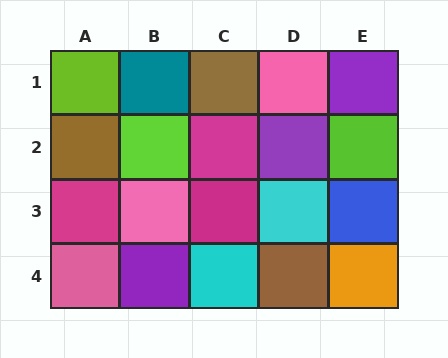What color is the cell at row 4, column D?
Brown.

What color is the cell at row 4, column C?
Cyan.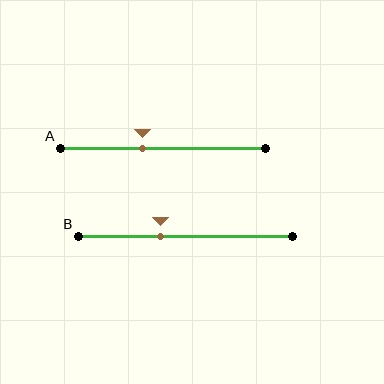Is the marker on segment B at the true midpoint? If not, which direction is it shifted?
No, the marker on segment B is shifted to the left by about 12% of the segment length.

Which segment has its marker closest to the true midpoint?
Segment A has its marker closest to the true midpoint.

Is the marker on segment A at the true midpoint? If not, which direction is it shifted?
No, the marker on segment A is shifted to the left by about 10% of the segment length.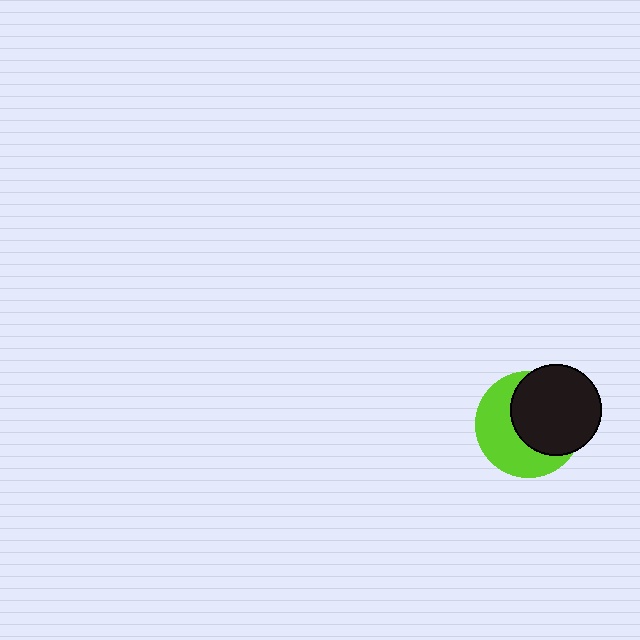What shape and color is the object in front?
The object in front is a black circle.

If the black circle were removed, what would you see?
You would see the complete lime circle.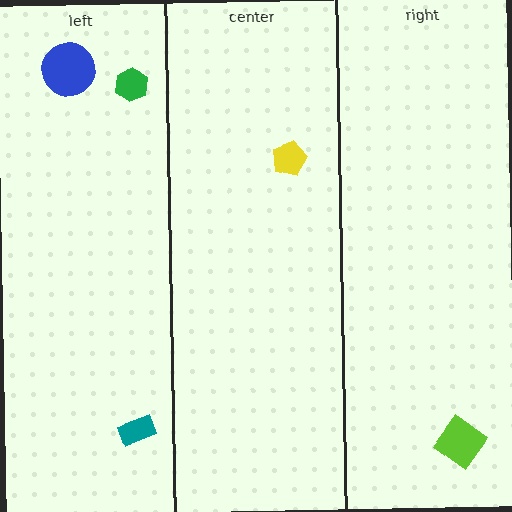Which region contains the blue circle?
The left region.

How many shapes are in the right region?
1.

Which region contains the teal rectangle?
The left region.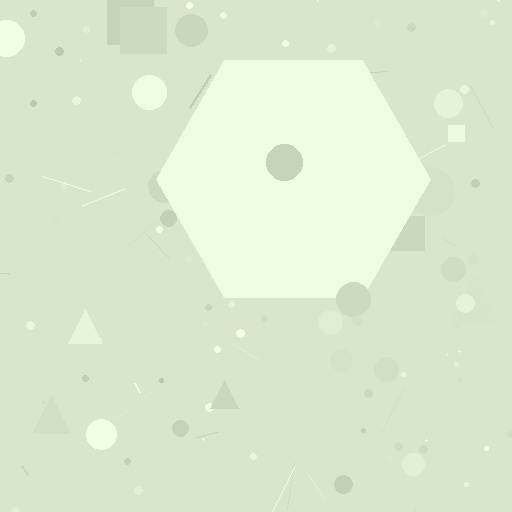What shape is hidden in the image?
A hexagon is hidden in the image.